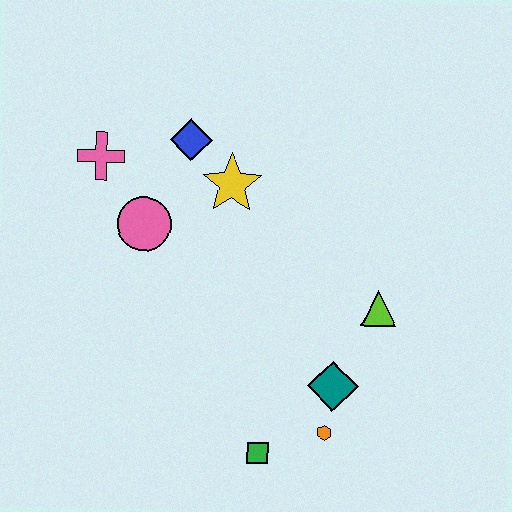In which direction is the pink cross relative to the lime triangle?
The pink cross is to the left of the lime triangle.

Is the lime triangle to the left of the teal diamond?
No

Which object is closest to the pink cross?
The pink circle is closest to the pink cross.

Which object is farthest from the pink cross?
The orange hexagon is farthest from the pink cross.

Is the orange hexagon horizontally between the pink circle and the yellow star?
No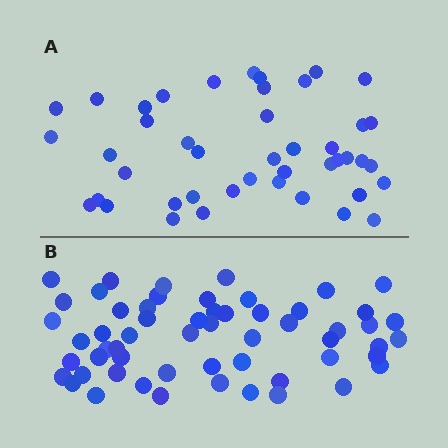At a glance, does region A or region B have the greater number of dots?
Region B (the bottom region) has more dots.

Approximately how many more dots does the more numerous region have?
Region B has approximately 15 more dots than region A.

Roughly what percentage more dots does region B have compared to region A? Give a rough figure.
About 30% more.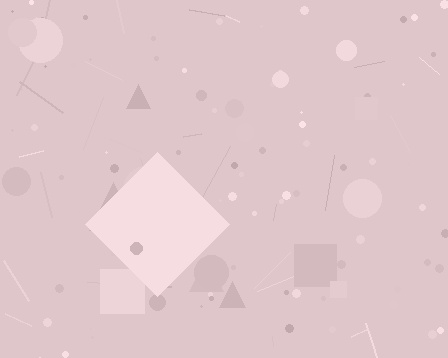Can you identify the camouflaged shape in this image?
The camouflaged shape is a diamond.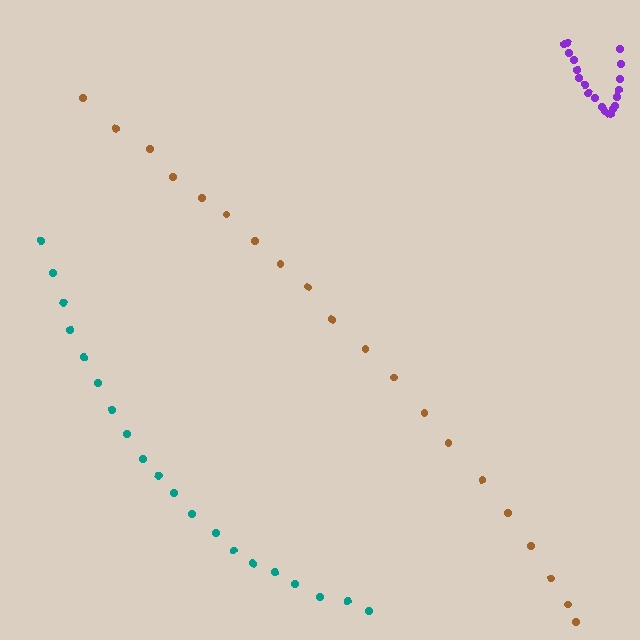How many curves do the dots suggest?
There are 3 distinct paths.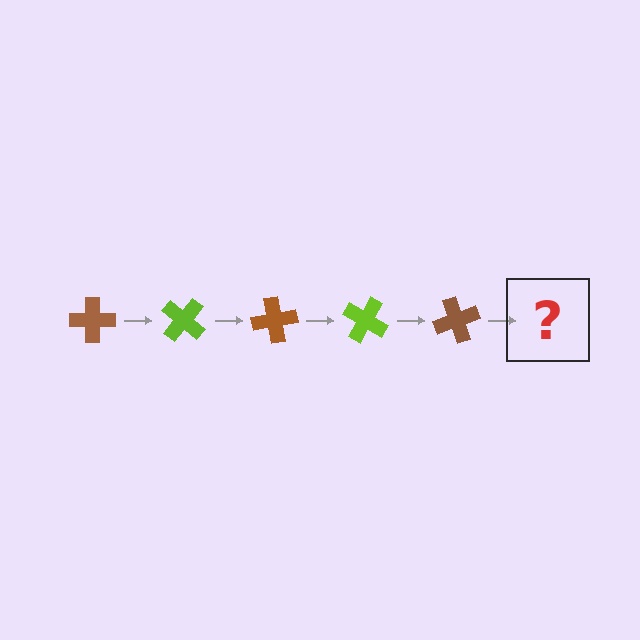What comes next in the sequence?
The next element should be a lime cross, rotated 200 degrees from the start.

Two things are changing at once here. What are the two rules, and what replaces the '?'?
The two rules are that it rotates 40 degrees each step and the color cycles through brown and lime. The '?' should be a lime cross, rotated 200 degrees from the start.